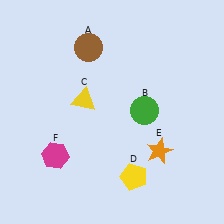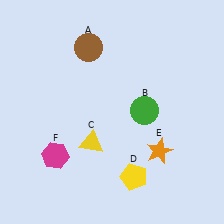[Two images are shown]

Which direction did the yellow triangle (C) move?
The yellow triangle (C) moved down.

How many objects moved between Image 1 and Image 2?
1 object moved between the two images.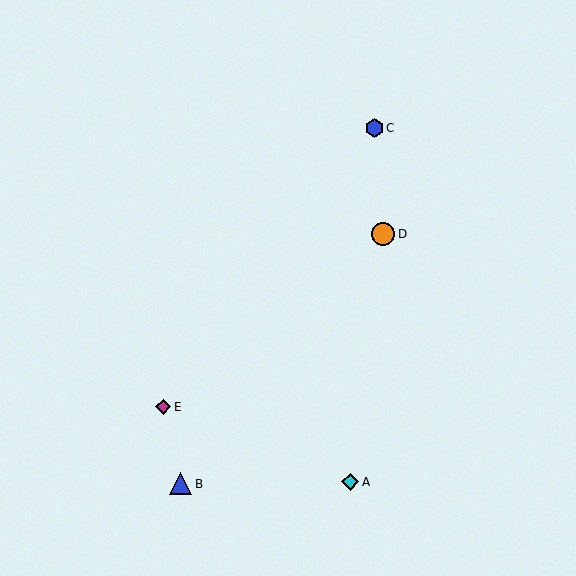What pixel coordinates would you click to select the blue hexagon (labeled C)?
Click at (374, 128) to select the blue hexagon C.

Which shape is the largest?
The orange circle (labeled D) is the largest.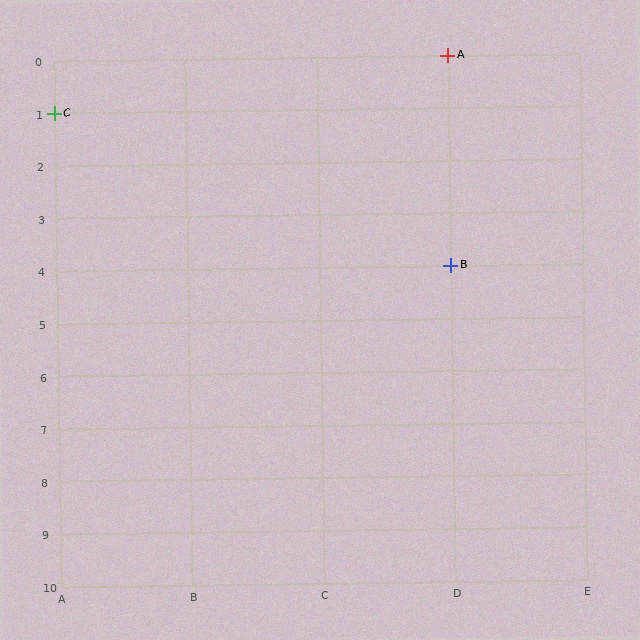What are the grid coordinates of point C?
Point C is at grid coordinates (A, 1).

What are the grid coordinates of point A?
Point A is at grid coordinates (D, 0).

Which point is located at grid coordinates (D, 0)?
Point A is at (D, 0).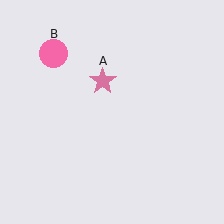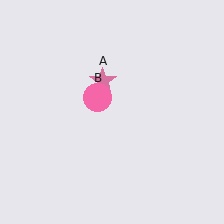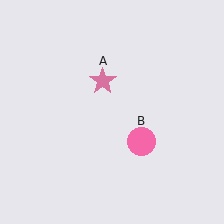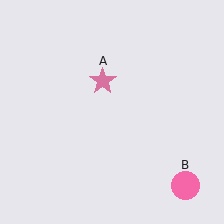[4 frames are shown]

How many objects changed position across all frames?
1 object changed position: pink circle (object B).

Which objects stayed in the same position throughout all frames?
Pink star (object A) remained stationary.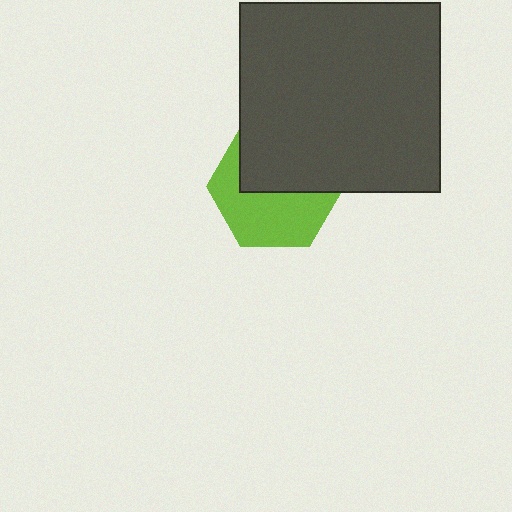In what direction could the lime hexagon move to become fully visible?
The lime hexagon could move down. That would shift it out from behind the dark gray rectangle entirely.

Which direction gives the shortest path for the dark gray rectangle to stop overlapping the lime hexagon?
Moving up gives the shortest separation.